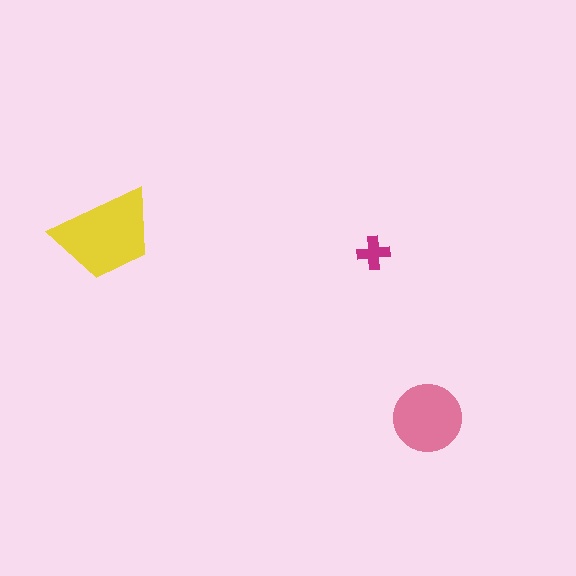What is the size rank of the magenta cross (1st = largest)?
3rd.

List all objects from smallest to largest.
The magenta cross, the pink circle, the yellow trapezoid.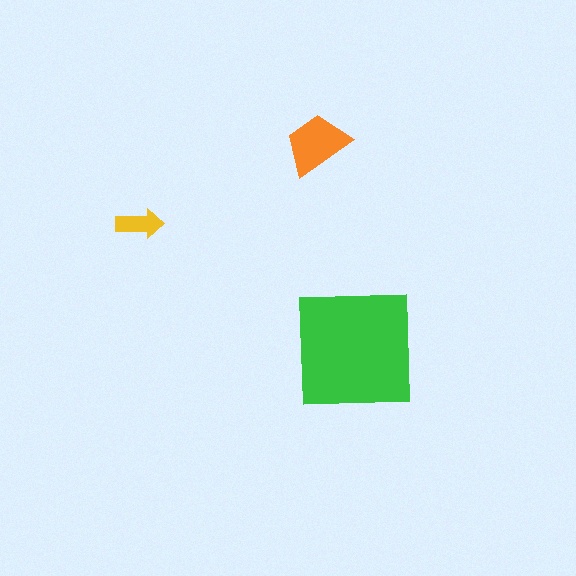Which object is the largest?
The green square.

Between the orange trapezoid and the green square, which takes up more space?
The green square.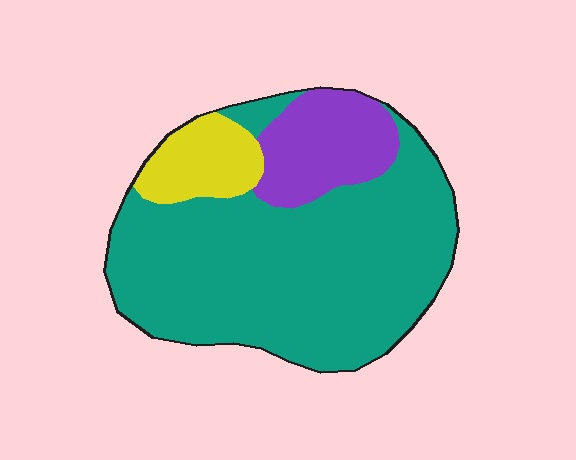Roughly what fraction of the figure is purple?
Purple covers about 15% of the figure.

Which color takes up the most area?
Teal, at roughly 75%.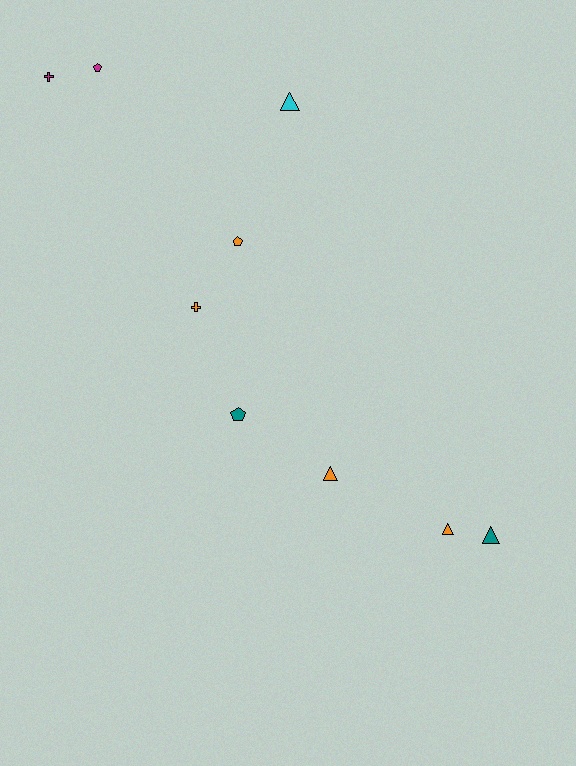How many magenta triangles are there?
There are no magenta triangles.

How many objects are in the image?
There are 9 objects.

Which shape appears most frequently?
Triangle, with 4 objects.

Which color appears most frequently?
Orange, with 4 objects.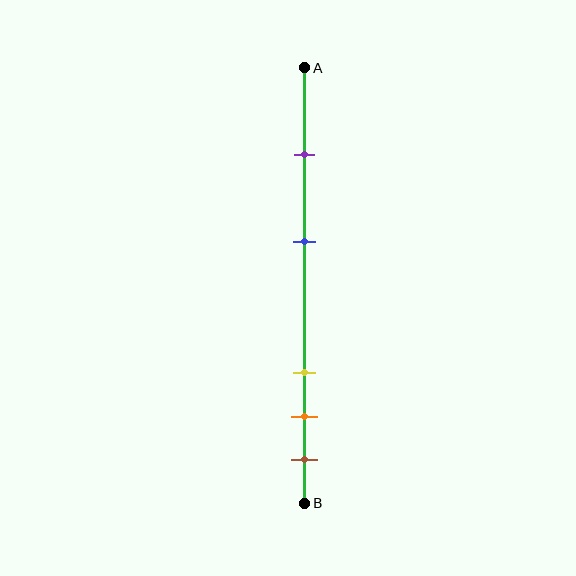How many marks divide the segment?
There are 5 marks dividing the segment.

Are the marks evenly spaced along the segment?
No, the marks are not evenly spaced.